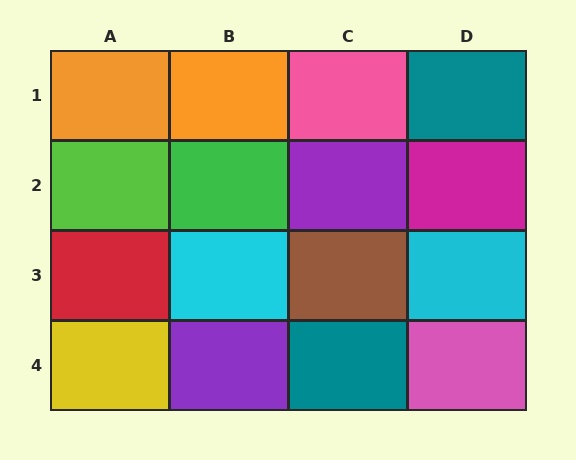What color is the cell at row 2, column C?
Purple.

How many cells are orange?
2 cells are orange.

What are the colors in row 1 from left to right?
Orange, orange, pink, teal.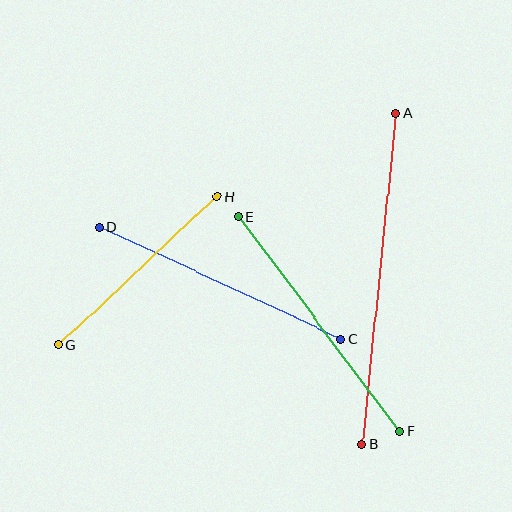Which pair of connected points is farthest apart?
Points A and B are farthest apart.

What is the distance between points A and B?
The distance is approximately 333 pixels.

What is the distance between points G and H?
The distance is approximately 217 pixels.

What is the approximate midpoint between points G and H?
The midpoint is at approximately (138, 271) pixels.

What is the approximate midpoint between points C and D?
The midpoint is at approximately (220, 283) pixels.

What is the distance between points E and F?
The distance is approximately 268 pixels.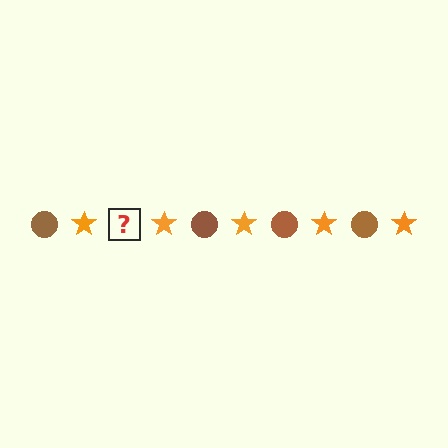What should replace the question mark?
The question mark should be replaced with a brown circle.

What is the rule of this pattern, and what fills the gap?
The rule is that the pattern alternates between brown circle and orange star. The gap should be filled with a brown circle.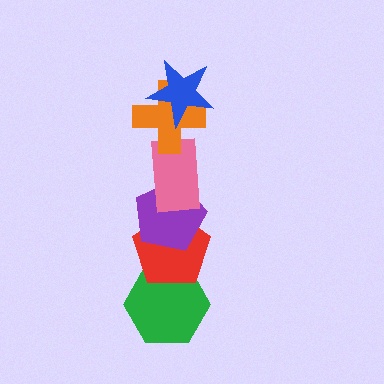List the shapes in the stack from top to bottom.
From top to bottom: the blue star, the orange cross, the pink rectangle, the purple pentagon, the red pentagon, the green hexagon.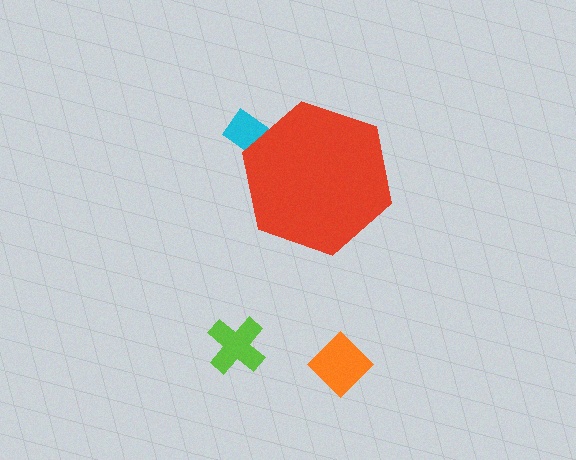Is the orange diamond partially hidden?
No, the orange diamond is fully visible.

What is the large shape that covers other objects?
A red hexagon.